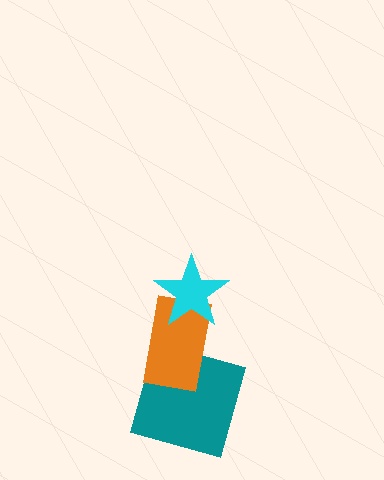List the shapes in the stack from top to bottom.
From top to bottom: the cyan star, the orange rectangle, the teal square.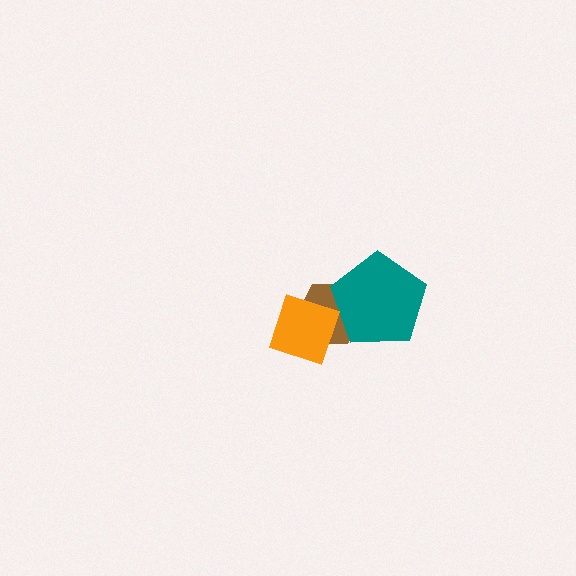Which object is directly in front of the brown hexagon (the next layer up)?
The teal pentagon is directly in front of the brown hexagon.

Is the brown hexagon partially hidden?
Yes, it is partially covered by another shape.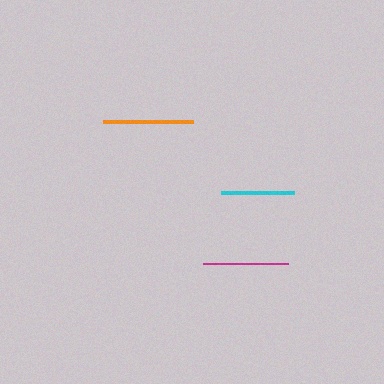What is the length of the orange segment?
The orange segment is approximately 90 pixels long.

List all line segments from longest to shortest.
From longest to shortest: orange, magenta, cyan.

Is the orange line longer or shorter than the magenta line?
The orange line is longer than the magenta line.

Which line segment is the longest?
The orange line is the longest at approximately 90 pixels.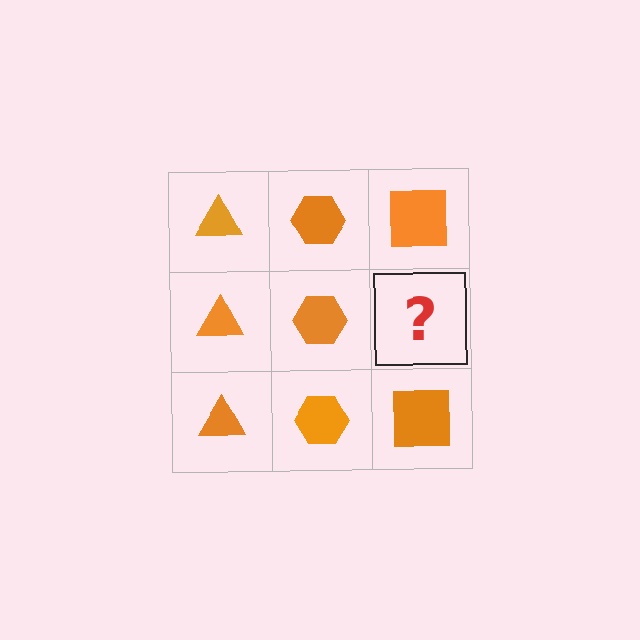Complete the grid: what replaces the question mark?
The question mark should be replaced with an orange square.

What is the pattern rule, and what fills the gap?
The rule is that each column has a consistent shape. The gap should be filled with an orange square.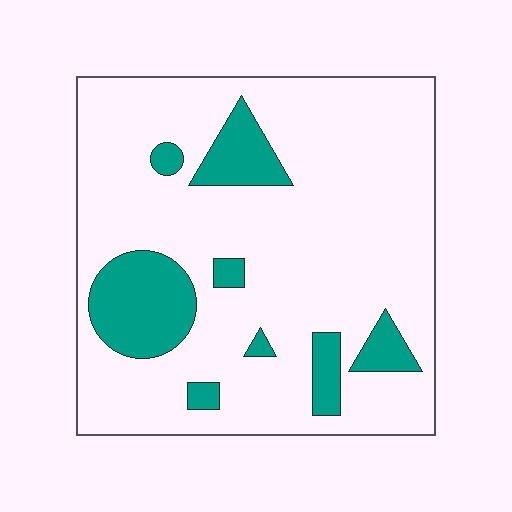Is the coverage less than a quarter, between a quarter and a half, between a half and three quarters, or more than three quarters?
Less than a quarter.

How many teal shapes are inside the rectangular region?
8.